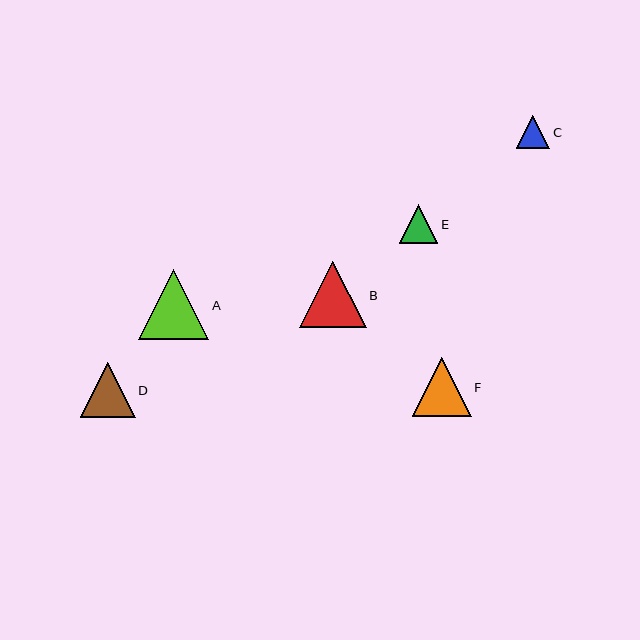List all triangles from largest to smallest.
From largest to smallest: A, B, F, D, E, C.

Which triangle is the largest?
Triangle A is the largest with a size of approximately 70 pixels.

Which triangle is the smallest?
Triangle C is the smallest with a size of approximately 33 pixels.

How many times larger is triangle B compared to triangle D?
Triangle B is approximately 1.2 times the size of triangle D.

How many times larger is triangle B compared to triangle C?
Triangle B is approximately 2.0 times the size of triangle C.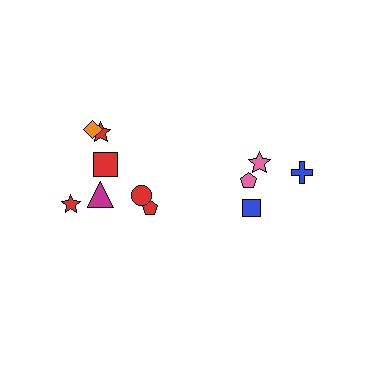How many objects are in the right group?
There are 4 objects.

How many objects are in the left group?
There are 7 objects.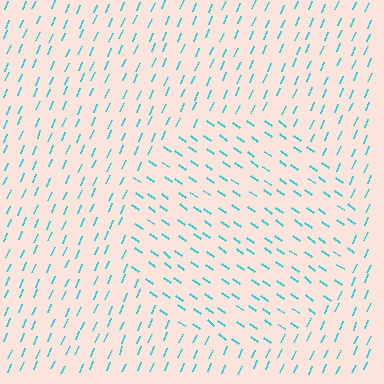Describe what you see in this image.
The image is filled with small cyan line segments. A circle region in the image has lines oriented differently from the surrounding lines, creating a visible texture boundary.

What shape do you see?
I see a circle.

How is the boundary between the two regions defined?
The boundary is defined purely by a change in line orientation (approximately 78 degrees difference). All lines are the same color and thickness.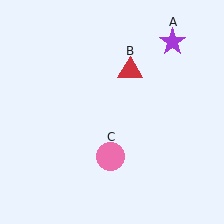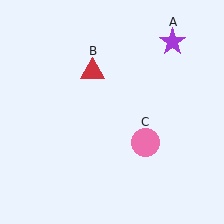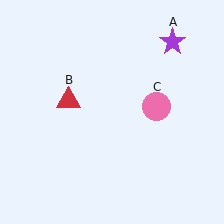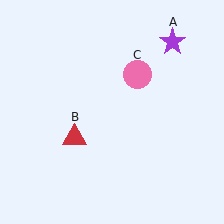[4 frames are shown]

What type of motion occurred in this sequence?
The red triangle (object B), pink circle (object C) rotated counterclockwise around the center of the scene.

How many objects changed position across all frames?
2 objects changed position: red triangle (object B), pink circle (object C).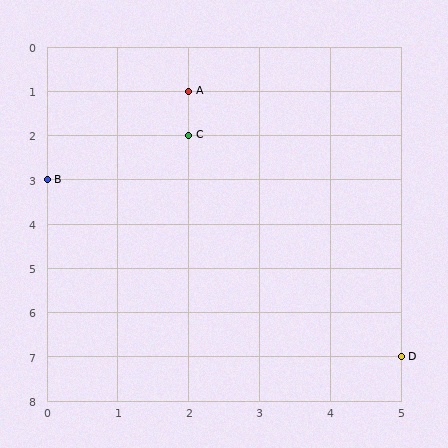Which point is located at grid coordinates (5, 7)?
Point D is at (5, 7).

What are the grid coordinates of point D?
Point D is at grid coordinates (5, 7).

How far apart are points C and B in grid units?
Points C and B are 2 columns and 1 row apart (about 2.2 grid units diagonally).